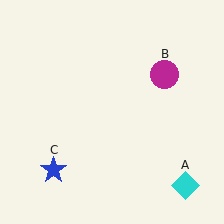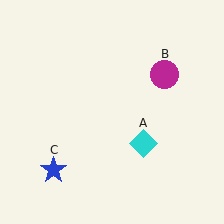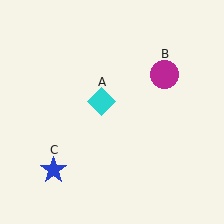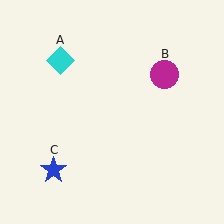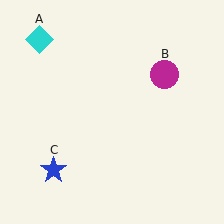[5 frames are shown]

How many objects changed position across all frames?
1 object changed position: cyan diamond (object A).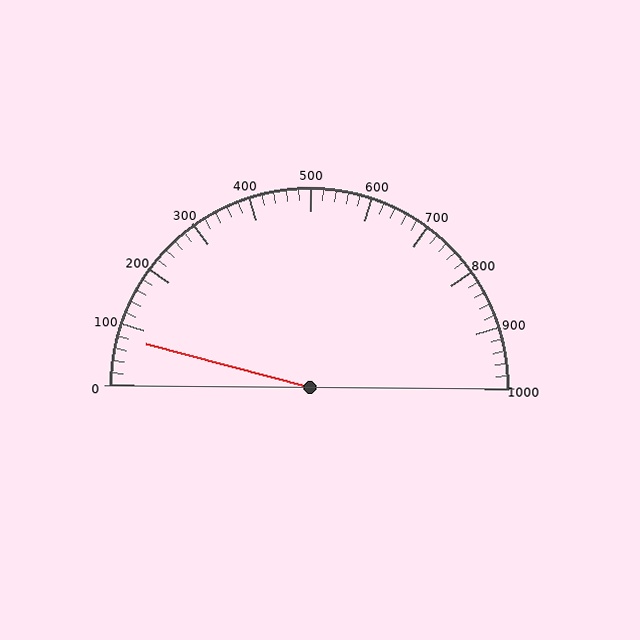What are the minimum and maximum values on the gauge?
The gauge ranges from 0 to 1000.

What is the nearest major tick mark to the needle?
The nearest major tick mark is 100.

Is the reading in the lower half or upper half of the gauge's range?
The reading is in the lower half of the range (0 to 1000).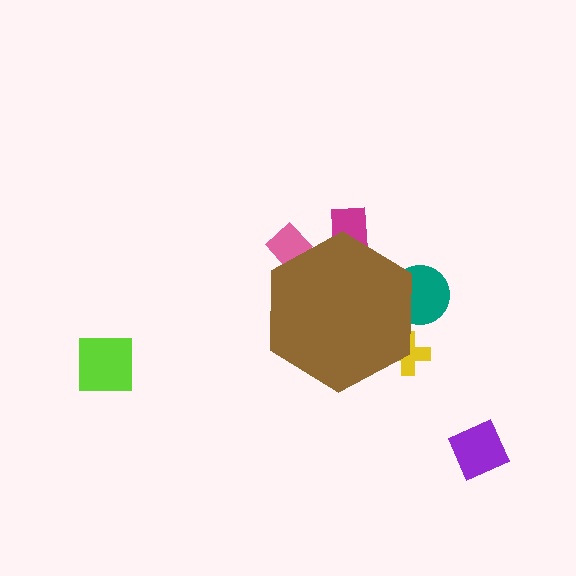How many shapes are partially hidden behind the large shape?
4 shapes are partially hidden.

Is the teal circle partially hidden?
Yes, the teal circle is partially hidden behind the brown hexagon.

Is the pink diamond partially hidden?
Yes, the pink diamond is partially hidden behind the brown hexagon.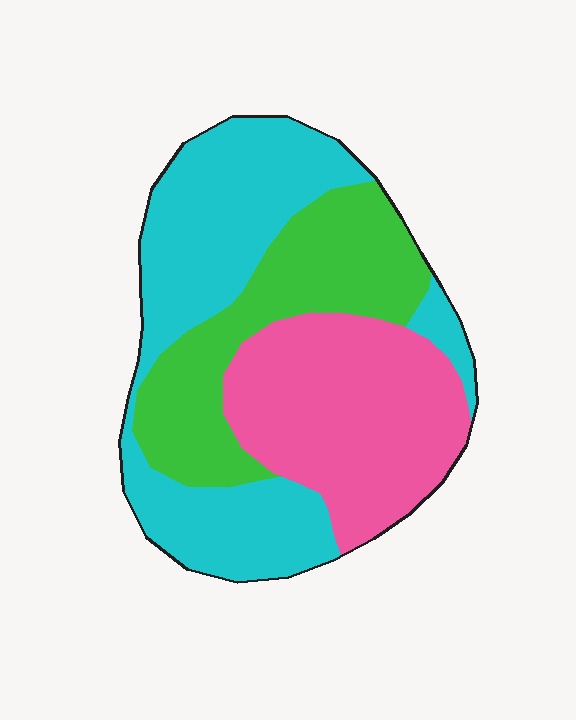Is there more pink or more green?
Pink.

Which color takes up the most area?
Cyan, at roughly 40%.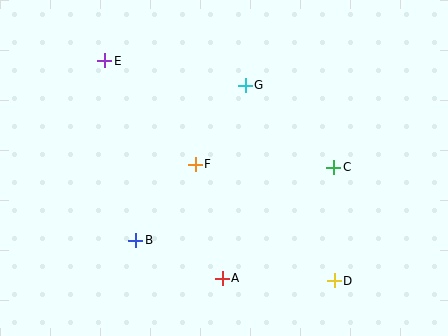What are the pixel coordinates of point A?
Point A is at (222, 278).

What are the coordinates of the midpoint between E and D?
The midpoint between E and D is at (220, 171).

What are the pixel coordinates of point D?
Point D is at (334, 281).